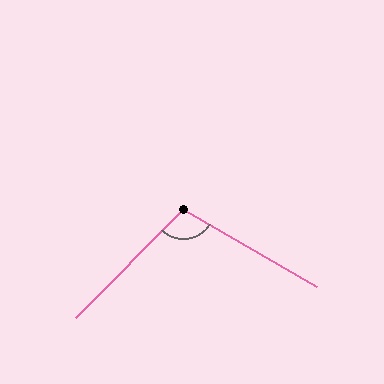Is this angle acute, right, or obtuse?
It is obtuse.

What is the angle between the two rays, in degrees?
Approximately 105 degrees.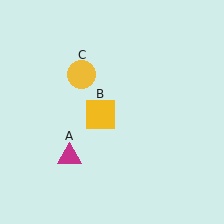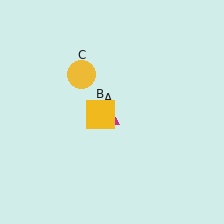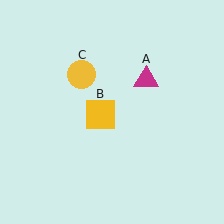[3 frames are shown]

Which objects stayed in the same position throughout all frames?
Yellow square (object B) and yellow circle (object C) remained stationary.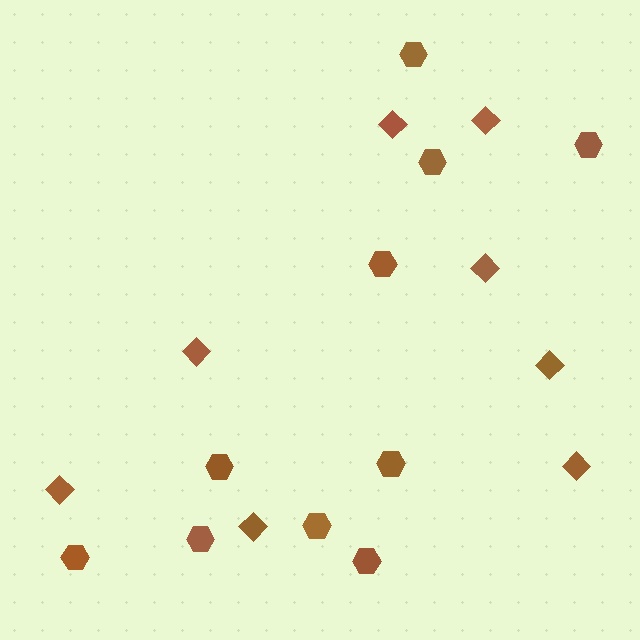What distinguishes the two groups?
There are 2 groups: one group of hexagons (10) and one group of diamonds (8).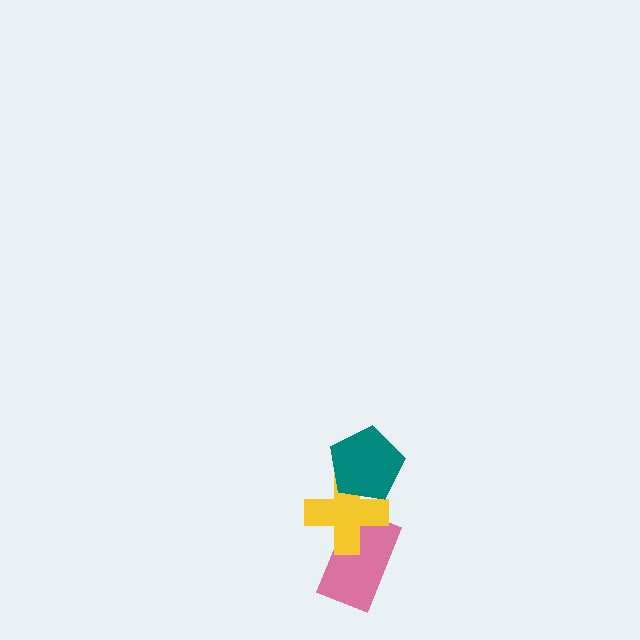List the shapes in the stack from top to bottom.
From top to bottom: the teal pentagon, the yellow cross, the pink rectangle.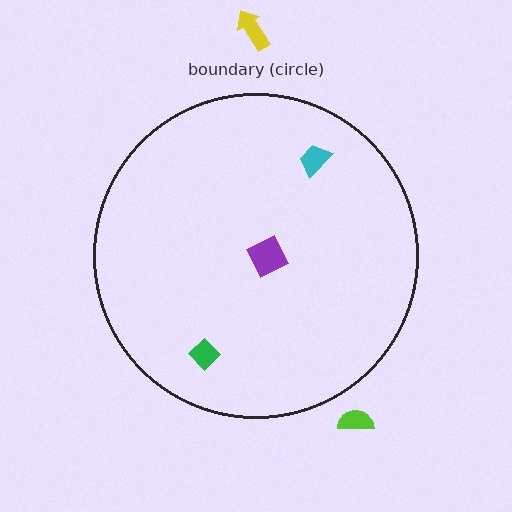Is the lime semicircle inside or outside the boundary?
Outside.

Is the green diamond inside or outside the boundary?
Inside.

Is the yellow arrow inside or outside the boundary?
Outside.